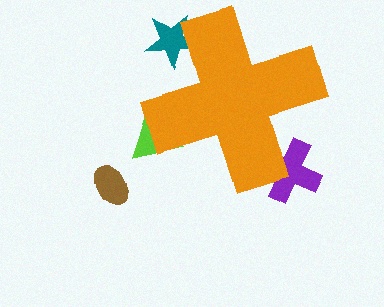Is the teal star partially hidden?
Yes, the teal star is partially hidden behind the orange cross.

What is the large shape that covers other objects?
An orange cross.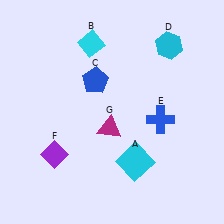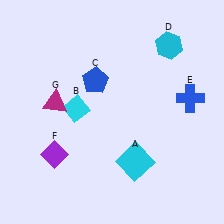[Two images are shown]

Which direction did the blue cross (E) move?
The blue cross (E) moved right.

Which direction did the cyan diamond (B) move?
The cyan diamond (B) moved down.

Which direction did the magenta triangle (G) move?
The magenta triangle (G) moved left.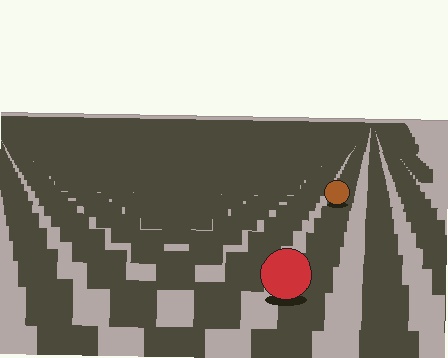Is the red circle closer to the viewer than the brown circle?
Yes. The red circle is closer — you can tell from the texture gradient: the ground texture is coarser near it.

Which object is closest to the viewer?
The red circle is closest. The texture marks near it are larger and more spread out.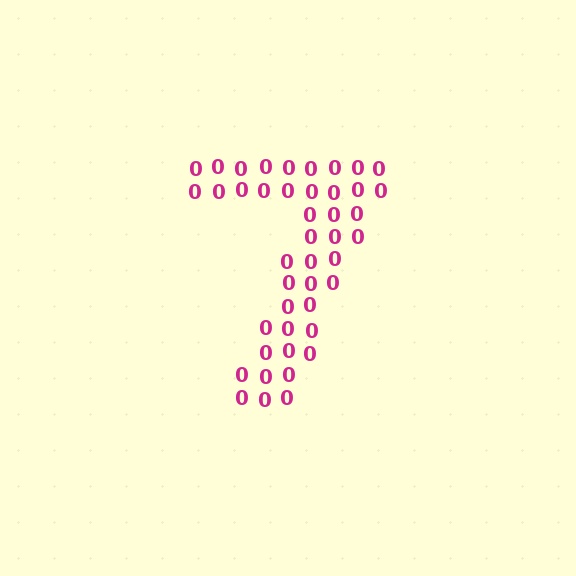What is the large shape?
The large shape is the digit 7.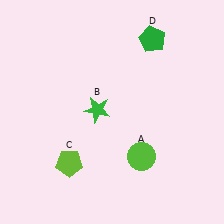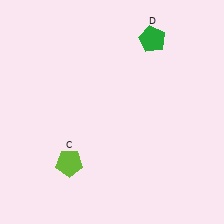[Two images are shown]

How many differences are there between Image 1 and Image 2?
There are 2 differences between the two images.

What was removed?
The lime circle (A), the green star (B) were removed in Image 2.